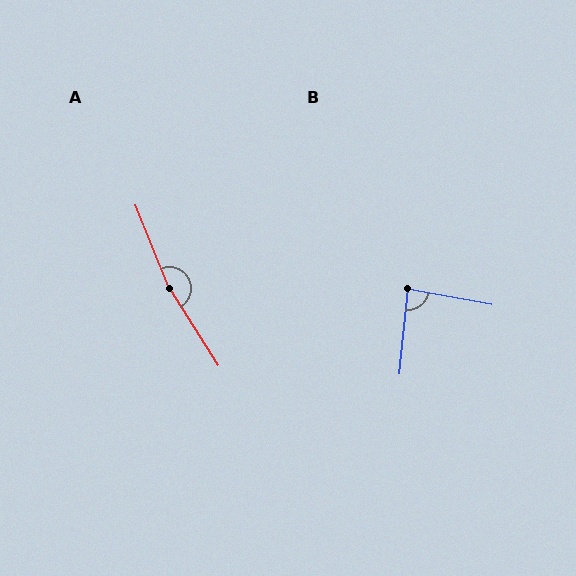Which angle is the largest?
A, at approximately 169 degrees.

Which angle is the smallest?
B, at approximately 85 degrees.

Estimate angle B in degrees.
Approximately 85 degrees.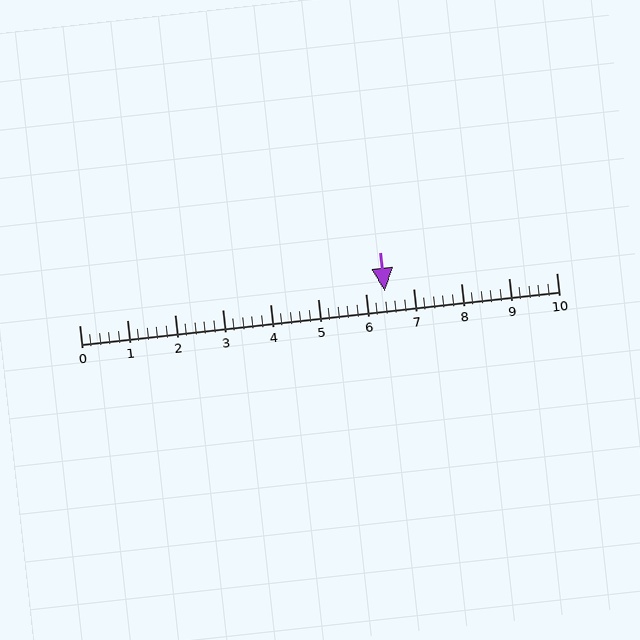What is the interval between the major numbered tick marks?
The major tick marks are spaced 1 units apart.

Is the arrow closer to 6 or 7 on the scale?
The arrow is closer to 6.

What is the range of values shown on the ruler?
The ruler shows values from 0 to 10.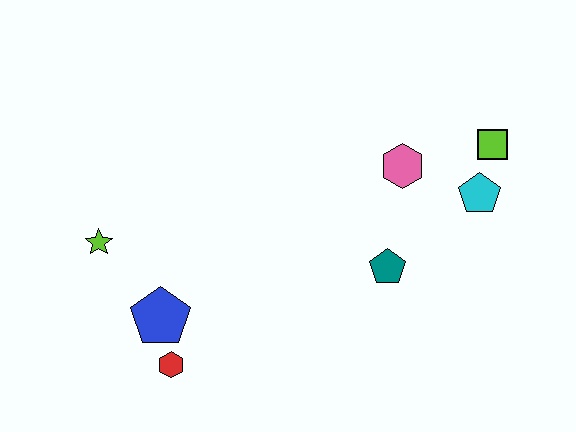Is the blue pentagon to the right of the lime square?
No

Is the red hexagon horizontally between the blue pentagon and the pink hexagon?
Yes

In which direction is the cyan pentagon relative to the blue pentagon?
The cyan pentagon is to the right of the blue pentagon.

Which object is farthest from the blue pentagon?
The lime square is farthest from the blue pentagon.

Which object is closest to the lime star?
The blue pentagon is closest to the lime star.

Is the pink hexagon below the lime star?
No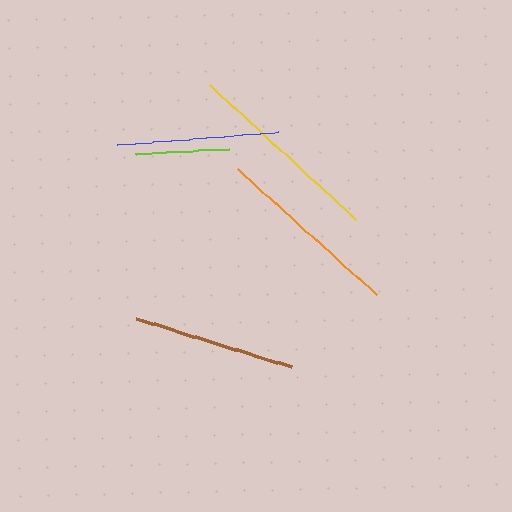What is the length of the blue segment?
The blue segment is approximately 161 pixels long.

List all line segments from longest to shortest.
From longest to shortest: yellow, orange, brown, blue, lime.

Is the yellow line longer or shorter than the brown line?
The yellow line is longer than the brown line.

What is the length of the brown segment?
The brown segment is approximately 163 pixels long.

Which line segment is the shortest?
The lime line is the shortest at approximately 94 pixels.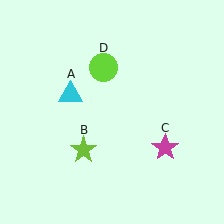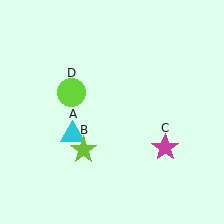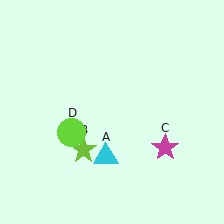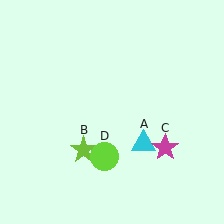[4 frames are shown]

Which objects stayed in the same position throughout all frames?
Lime star (object B) and magenta star (object C) remained stationary.